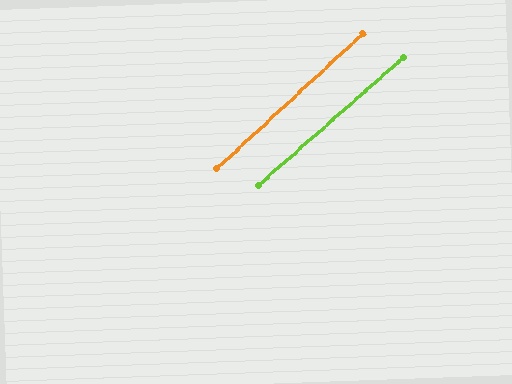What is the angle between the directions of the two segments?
Approximately 2 degrees.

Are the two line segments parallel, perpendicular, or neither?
Parallel — their directions differ by only 1.5°.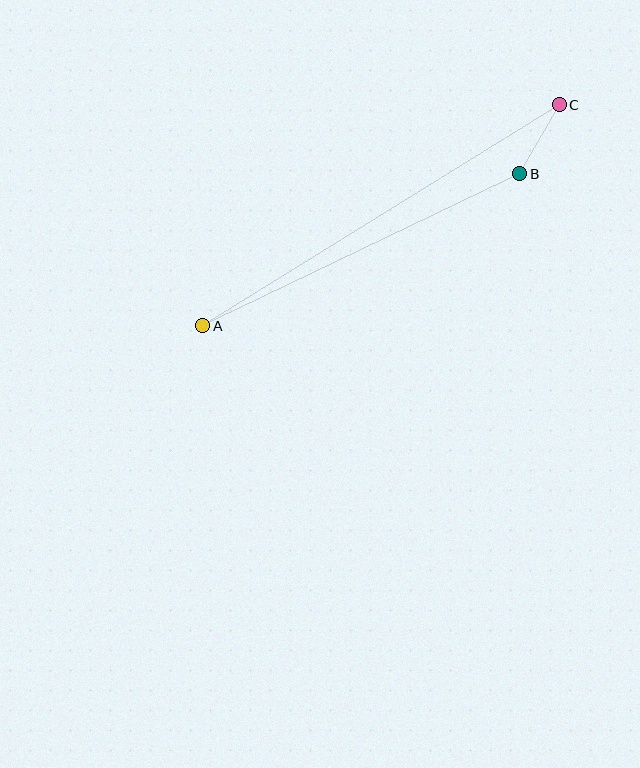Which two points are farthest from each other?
Points A and C are farthest from each other.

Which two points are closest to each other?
Points B and C are closest to each other.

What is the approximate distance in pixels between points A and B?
The distance between A and B is approximately 351 pixels.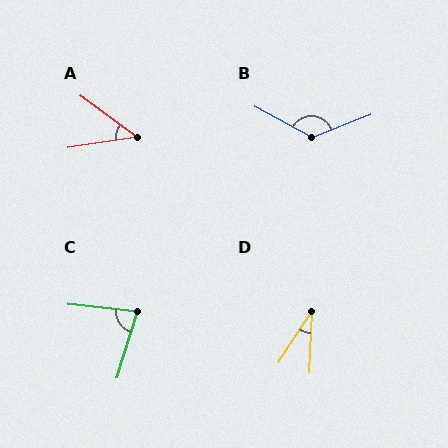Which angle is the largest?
B, at approximately 130 degrees.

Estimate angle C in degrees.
Approximately 79 degrees.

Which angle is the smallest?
D, at approximately 30 degrees.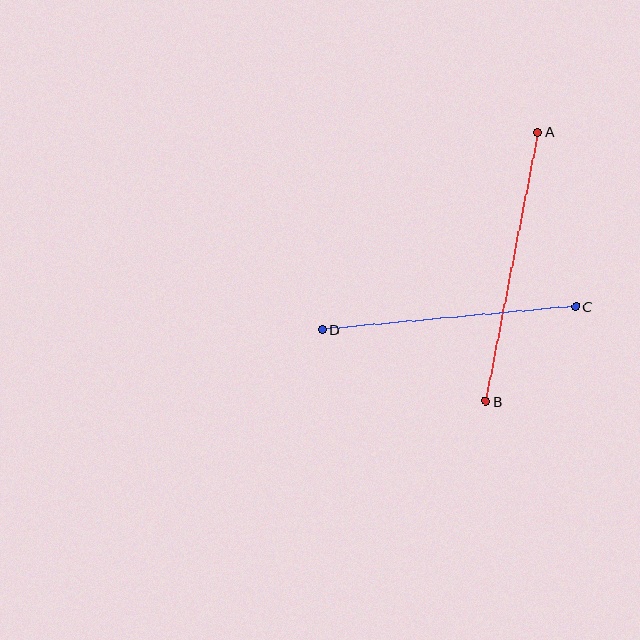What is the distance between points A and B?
The distance is approximately 274 pixels.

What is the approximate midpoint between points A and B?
The midpoint is at approximately (512, 267) pixels.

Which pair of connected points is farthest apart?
Points A and B are farthest apart.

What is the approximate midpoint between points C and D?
The midpoint is at approximately (449, 318) pixels.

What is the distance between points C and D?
The distance is approximately 255 pixels.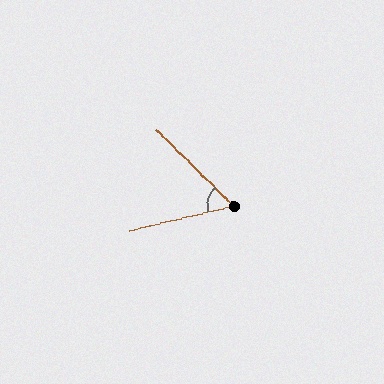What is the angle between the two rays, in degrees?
Approximately 58 degrees.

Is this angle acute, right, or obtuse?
It is acute.